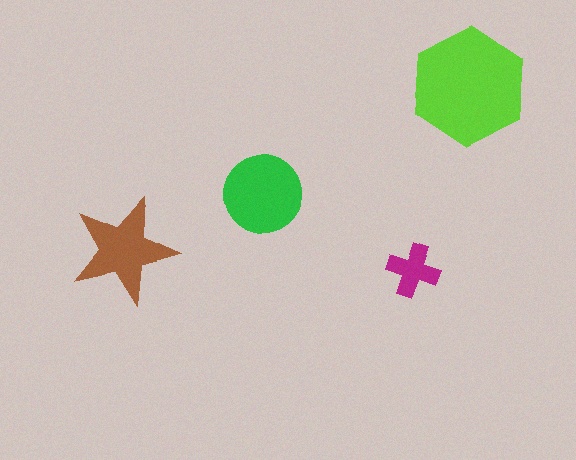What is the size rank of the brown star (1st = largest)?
3rd.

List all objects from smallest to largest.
The magenta cross, the brown star, the green circle, the lime hexagon.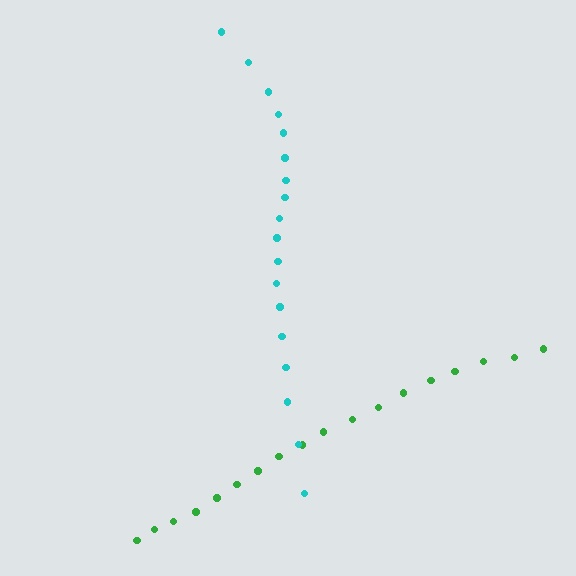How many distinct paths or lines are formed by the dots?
There are 2 distinct paths.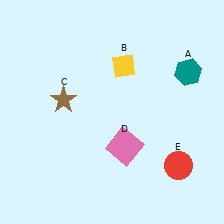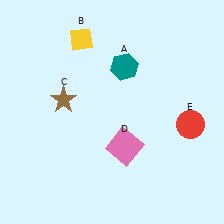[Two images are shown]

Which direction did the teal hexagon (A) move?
The teal hexagon (A) moved left.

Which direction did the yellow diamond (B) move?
The yellow diamond (B) moved left.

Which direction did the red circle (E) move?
The red circle (E) moved up.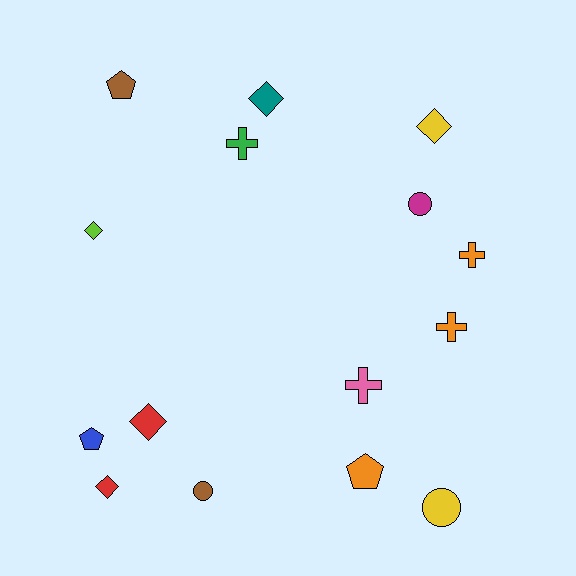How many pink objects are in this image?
There is 1 pink object.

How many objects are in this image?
There are 15 objects.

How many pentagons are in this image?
There are 3 pentagons.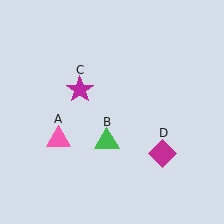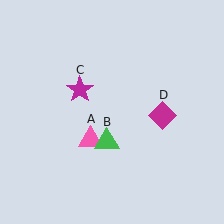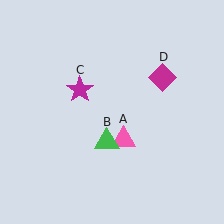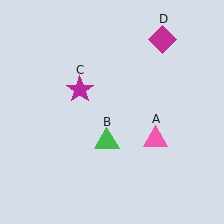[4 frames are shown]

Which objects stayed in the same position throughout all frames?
Green triangle (object B) and magenta star (object C) remained stationary.